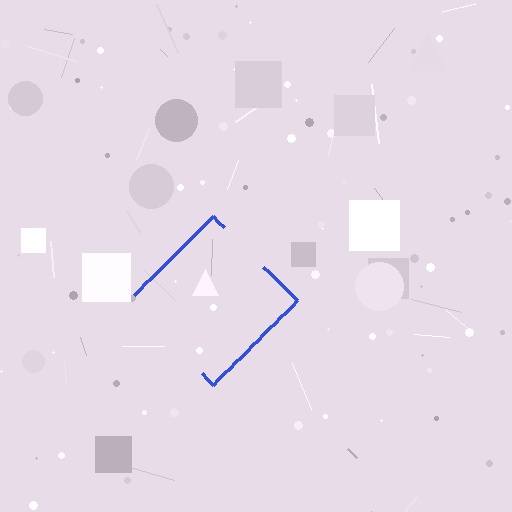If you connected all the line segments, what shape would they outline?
They would outline a diamond.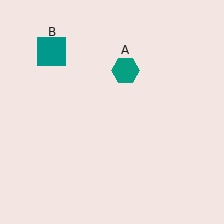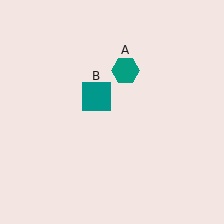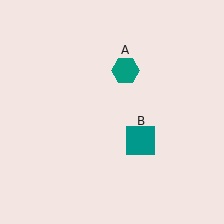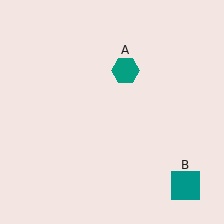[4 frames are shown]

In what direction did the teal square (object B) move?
The teal square (object B) moved down and to the right.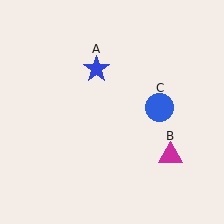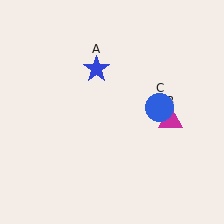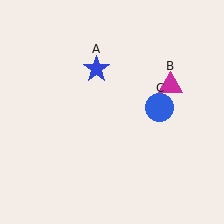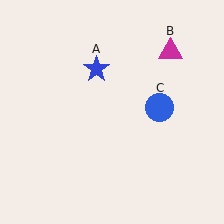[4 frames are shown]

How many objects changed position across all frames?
1 object changed position: magenta triangle (object B).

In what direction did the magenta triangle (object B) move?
The magenta triangle (object B) moved up.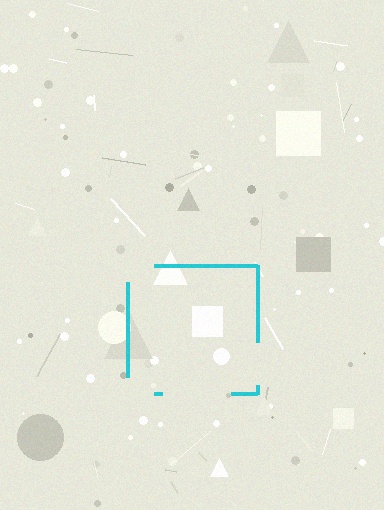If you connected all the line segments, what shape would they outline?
They would outline a square.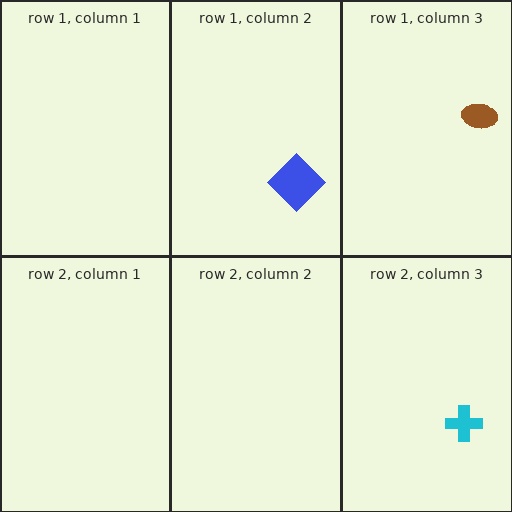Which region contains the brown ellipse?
The row 1, column 3 region.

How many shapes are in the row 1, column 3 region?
1.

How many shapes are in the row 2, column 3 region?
1.